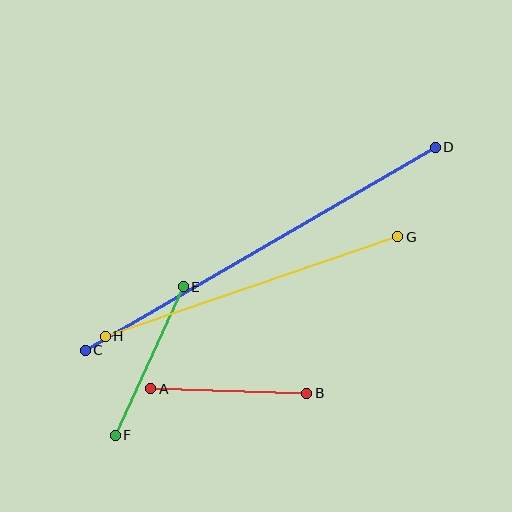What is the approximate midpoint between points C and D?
The midpoint is at approximately (260, 249) pixels.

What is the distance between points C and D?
The distance is approximately 404 pixels.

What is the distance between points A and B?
The distance is approximately 156 pixels.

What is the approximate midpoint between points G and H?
The midpoint is at approximately (252, 287) pixels.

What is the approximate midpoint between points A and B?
The midpoint is at approximately (229, 391) pixels.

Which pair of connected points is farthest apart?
Points C and D are farthest apart.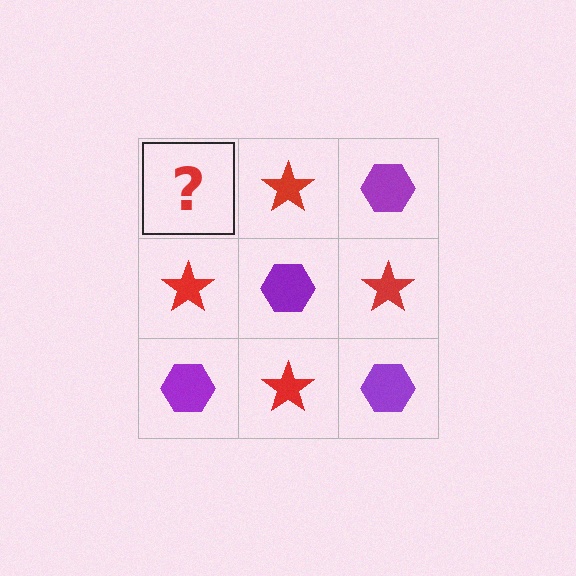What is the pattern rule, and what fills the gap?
The rule is that it alternates purple hexagon and red star in a checkerboard pattern. The gap should be filled with a purple hexagon.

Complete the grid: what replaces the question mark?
The question mark should be replaced with a purple hexagon.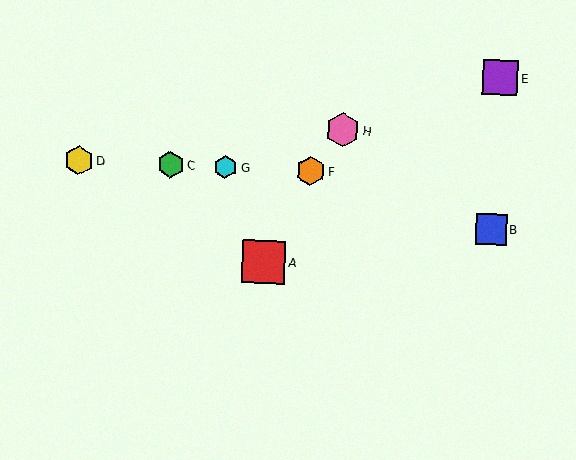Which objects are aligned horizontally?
Objects C, D, F, G are aligned horizontally.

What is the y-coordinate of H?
Object H is at y≈130.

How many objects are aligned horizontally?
4 objects (C, D, F, G) are aligned horizontally.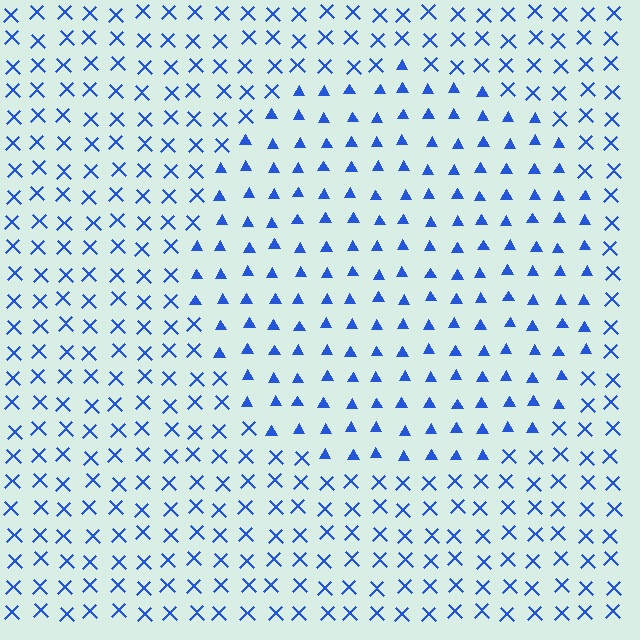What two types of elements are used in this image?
The image uses triangles inside the circle region and X marks outside it.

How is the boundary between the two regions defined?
The boundary is defined by a change in element shape: triangles inside vs. X marks outside. All elements share the same color and spacing.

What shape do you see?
I see a circle.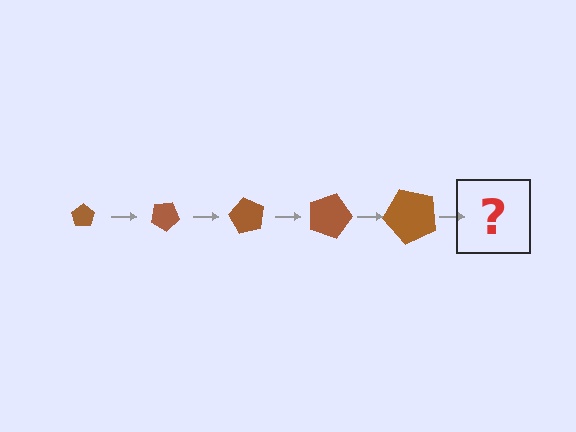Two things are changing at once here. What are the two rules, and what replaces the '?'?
The two rules are that the pentagon grows larger each step and it rotates 30 degrees each step. The '?' should be a pentagon, larger than the previous one and rotated 150 degrees from the start.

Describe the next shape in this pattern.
It should be a pentagon, larger than the previous one and rotated 150 degrees from the start.